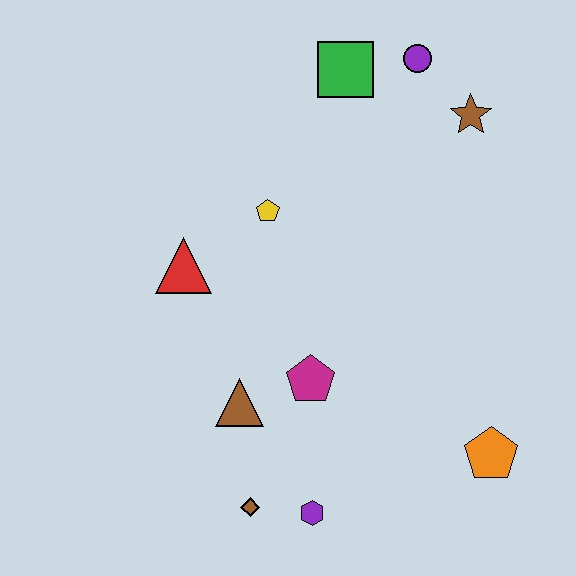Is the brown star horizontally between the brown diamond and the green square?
No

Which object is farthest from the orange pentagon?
The green square is farthest from the orange pentagon.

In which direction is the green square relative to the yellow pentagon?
The green square is above the yellow pentagon.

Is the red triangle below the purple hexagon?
No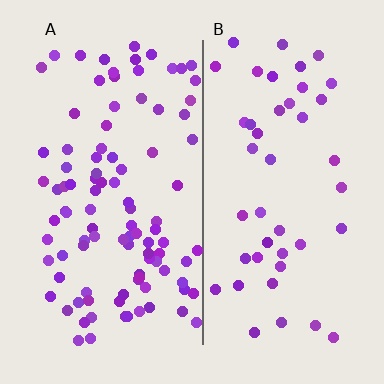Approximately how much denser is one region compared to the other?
Approximately 2.2× — region A over region B.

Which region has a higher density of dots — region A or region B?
A (the left).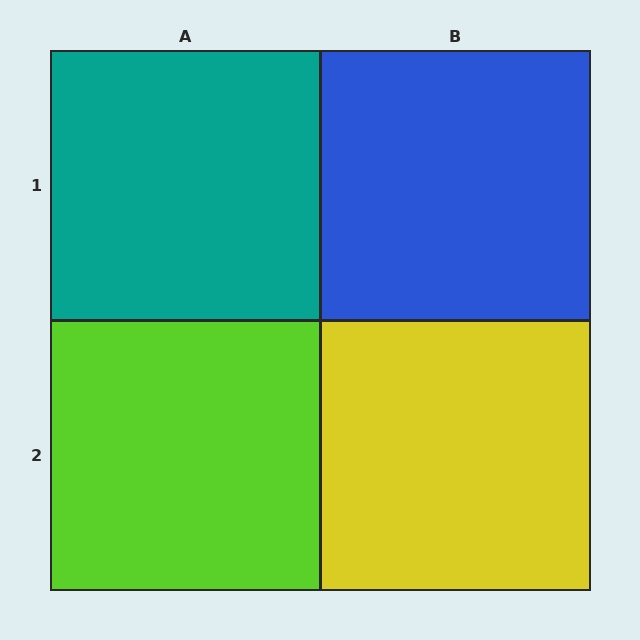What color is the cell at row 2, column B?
Yellow.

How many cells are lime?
1 cell is lime.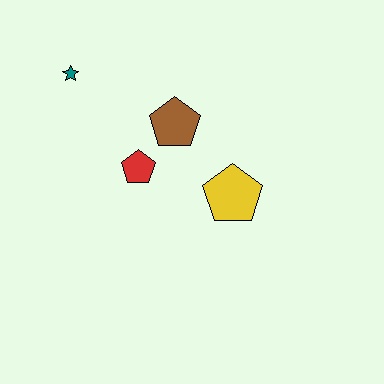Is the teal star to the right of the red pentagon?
No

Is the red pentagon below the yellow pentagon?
No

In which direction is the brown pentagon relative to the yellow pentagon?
The brown pentagon is above the yellow pentagon.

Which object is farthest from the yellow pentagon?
The teal star is farthest from the yellow pentagon.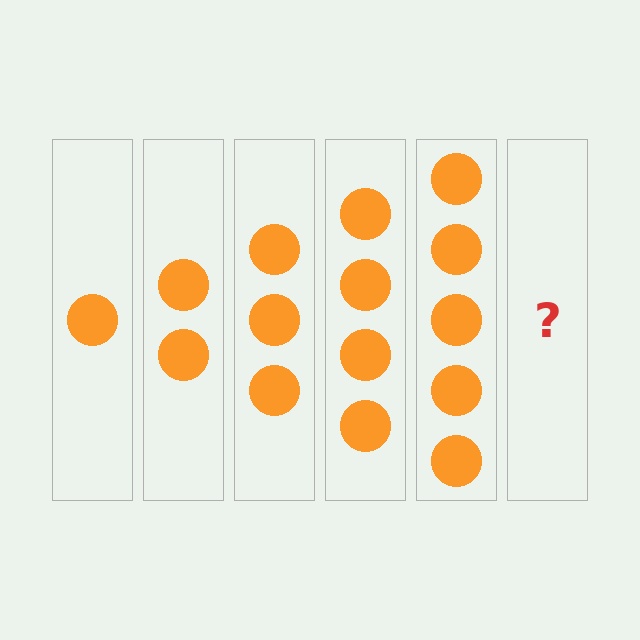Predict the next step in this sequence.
The next step is 6 circles.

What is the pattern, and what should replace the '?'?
The pattern is that each step adds one more circle. The '?' should be 6 circles.